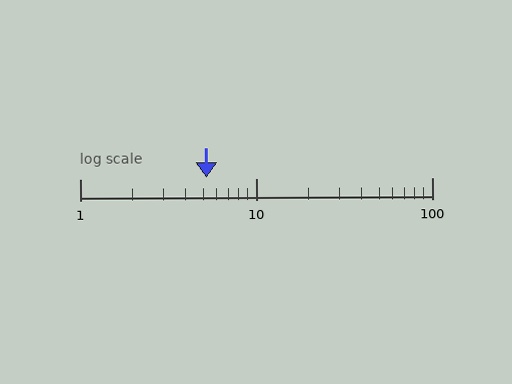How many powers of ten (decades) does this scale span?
The scale spans 2 decades, from 1 to 100.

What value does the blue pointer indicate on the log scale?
The pointer indicates approximately 5.2.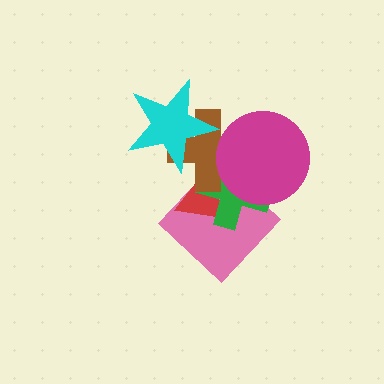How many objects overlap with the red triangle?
3 objects overlap with the red triangle.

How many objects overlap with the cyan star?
1 object overlaps with the cyan star.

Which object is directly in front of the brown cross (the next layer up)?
The magenta circle is directly in front of the brown cross.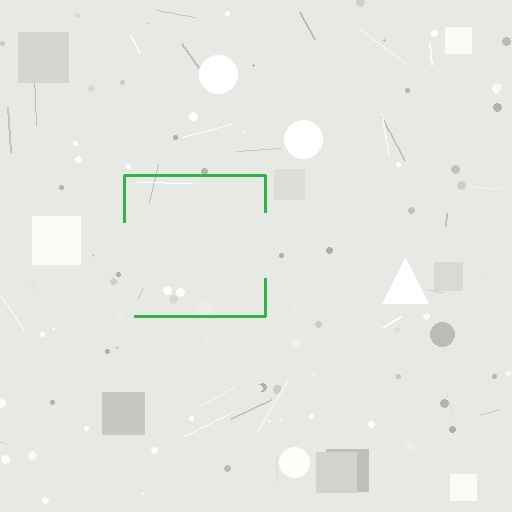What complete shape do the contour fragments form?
The contour fragments form a square.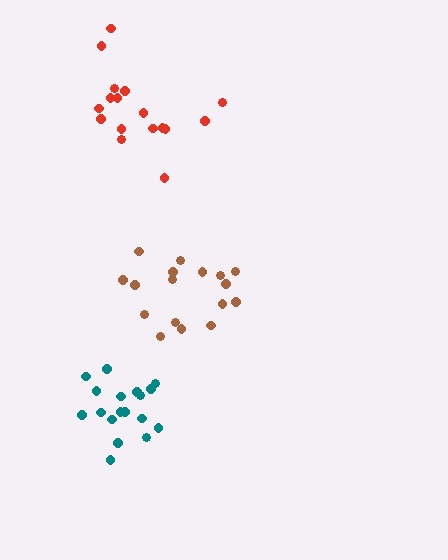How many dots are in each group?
Group 1: 18 dots, Group 2: 17 dots, Group 3: 17 dots (52 total).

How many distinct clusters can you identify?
There are 3 distinct clusters.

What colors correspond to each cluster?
The clusters are colored: teal, red, brown.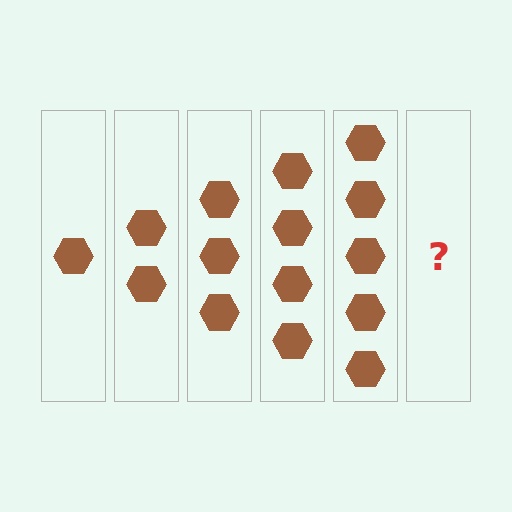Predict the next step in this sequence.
The next step is 6 hexagons.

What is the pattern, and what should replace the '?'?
The pattern is that each step adds one more hexagon. The '?' should be 6 hexagons.